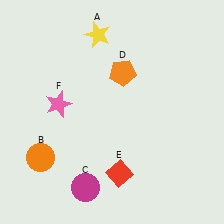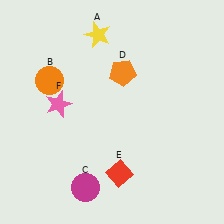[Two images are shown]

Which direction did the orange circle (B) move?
The orange circle (B) moved up.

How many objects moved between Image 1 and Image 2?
1 object moved between the two images.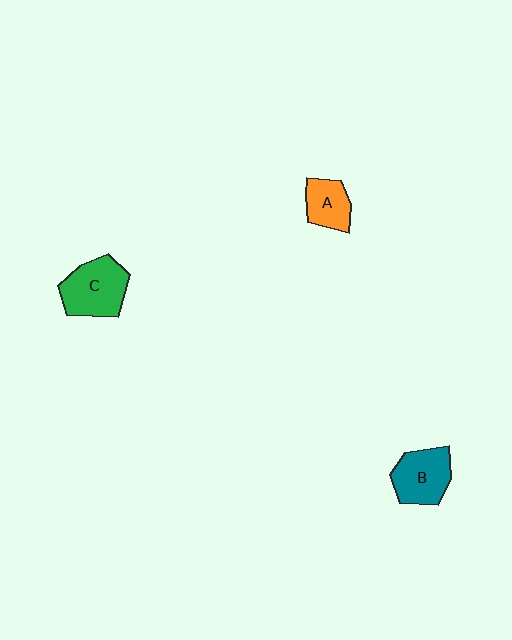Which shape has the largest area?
Shape C (green).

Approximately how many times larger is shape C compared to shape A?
Approximately 1.6 times.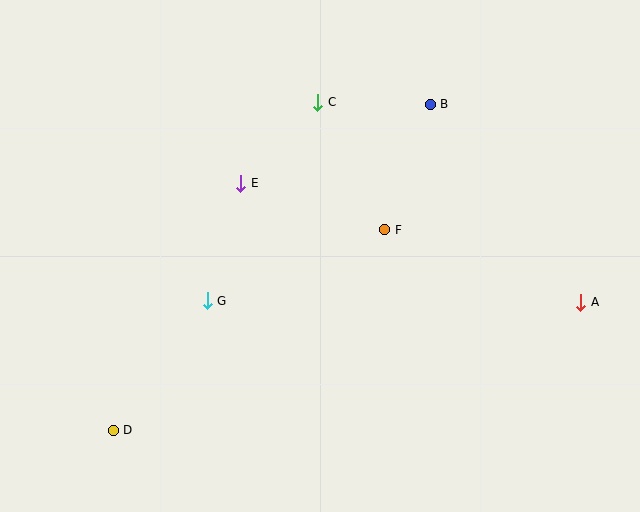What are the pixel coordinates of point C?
Point C is at (318, 102).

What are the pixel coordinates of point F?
Point F is at (385, 230).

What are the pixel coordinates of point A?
Point A is at (581, 302).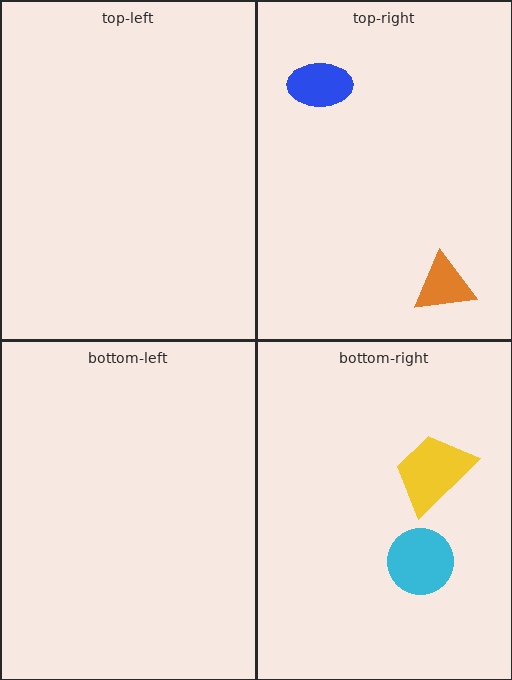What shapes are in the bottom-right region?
The yellow trapezoid, the cyan circle.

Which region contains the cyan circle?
The bottom-right region.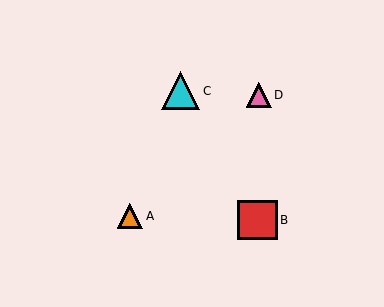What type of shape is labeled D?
Shape D is a pink triangle.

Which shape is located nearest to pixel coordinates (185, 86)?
The cyan triangle (labeled C) at (181, 91) is nearest to that location.